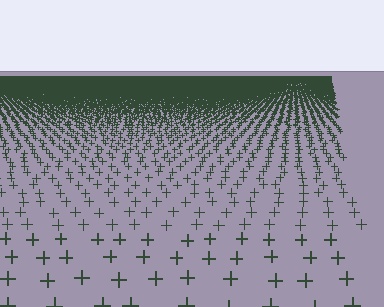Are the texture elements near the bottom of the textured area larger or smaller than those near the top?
Larger. Near the bottom, elements are closer to the viewer and appear at a bigger on-screen size.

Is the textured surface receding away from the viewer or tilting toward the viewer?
The surface is receding away from the viewer. Texture elements get smaller and denser toward the top.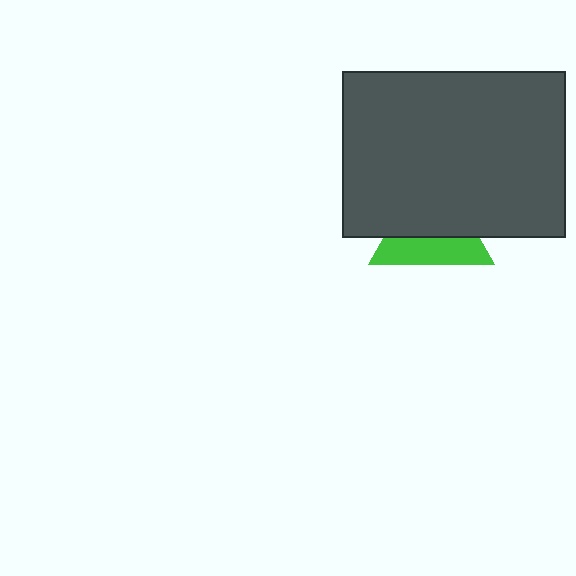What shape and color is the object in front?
The object in front is a dark gray rectangle.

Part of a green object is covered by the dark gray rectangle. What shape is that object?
It is a triangle.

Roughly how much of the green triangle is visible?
A small part of it is visible (roughly 44%).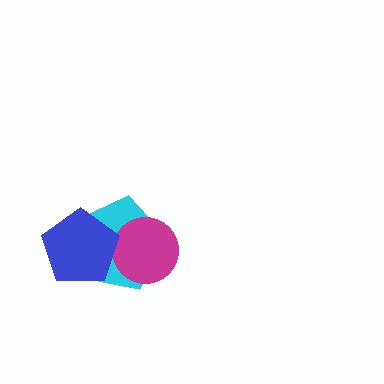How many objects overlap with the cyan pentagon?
2 objects overlap with the cyan pentagon.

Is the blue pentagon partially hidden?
No, no other shape covers it.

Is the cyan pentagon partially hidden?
Yes, it is partially covered by another shape.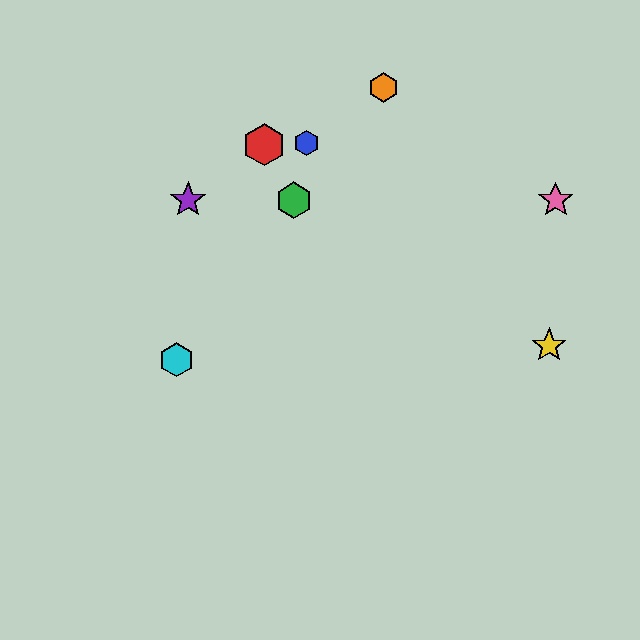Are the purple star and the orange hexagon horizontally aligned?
No, the purple star is at y≈200 and the orange hexagon is at y≈88.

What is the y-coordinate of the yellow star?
The yellow star is at y≈346.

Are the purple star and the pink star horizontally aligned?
Yes, both are at y≈200.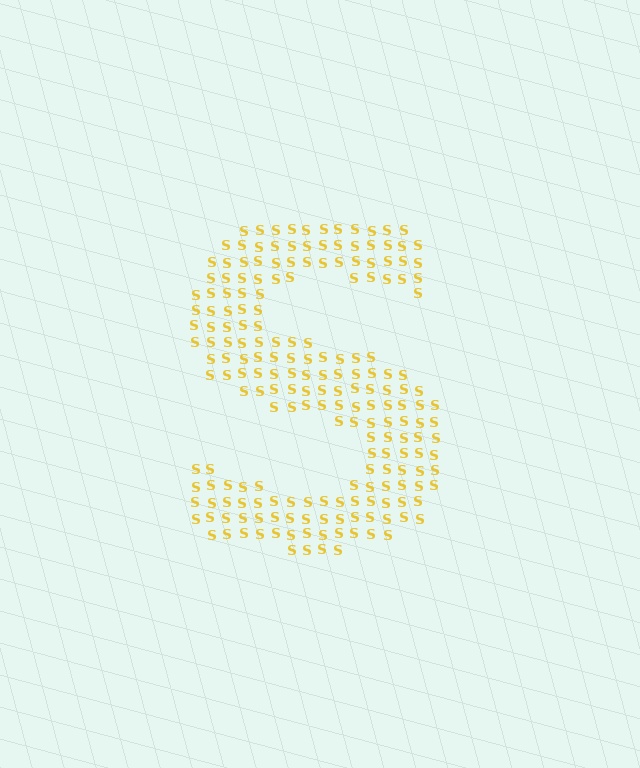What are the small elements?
The small elements are letter S's.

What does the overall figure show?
The overall figure shows the letter S.